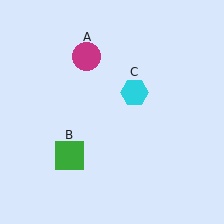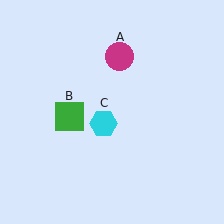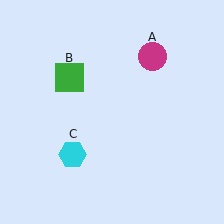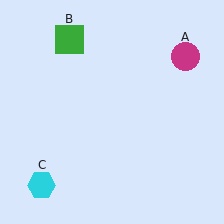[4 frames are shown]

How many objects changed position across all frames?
3 objects changed position: magenta circle (object A), green square (object B), cyan hexagon (object C).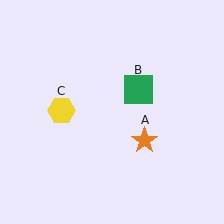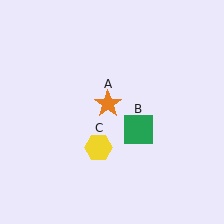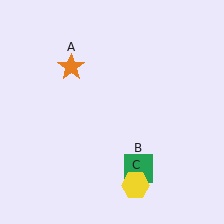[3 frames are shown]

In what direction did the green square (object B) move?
The green square (object B) moved down.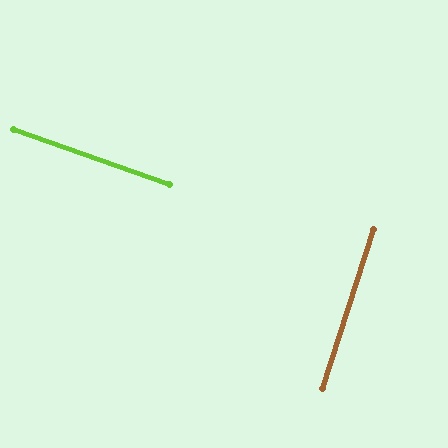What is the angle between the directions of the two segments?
Approximately 88 degrees.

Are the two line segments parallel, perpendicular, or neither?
Perpendicular — they meet at approximately 88°.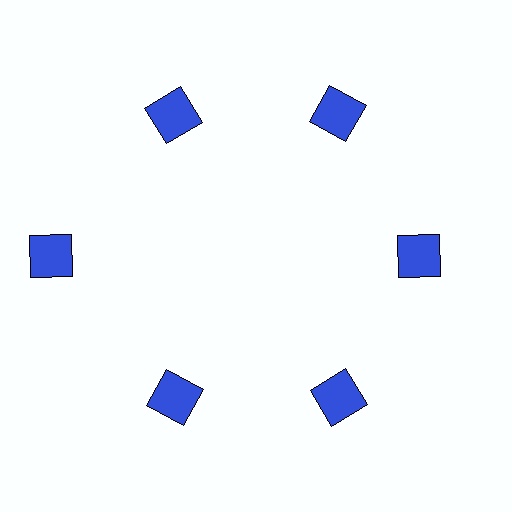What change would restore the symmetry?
The symmetry would be restored by moving it inward, back onto the ring so that all 6 squares sit at equal angles and equal distance from the center.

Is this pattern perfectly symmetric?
No. The 6 blue squares are arranged in a ring, but one element near the 9 o'clock position is pushed outward from the center, breaking the 6-fold rotational symmetry.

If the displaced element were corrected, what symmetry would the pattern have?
It would have 6-fold rotational symmetry — the pattern would map onto itself every 60 degrees.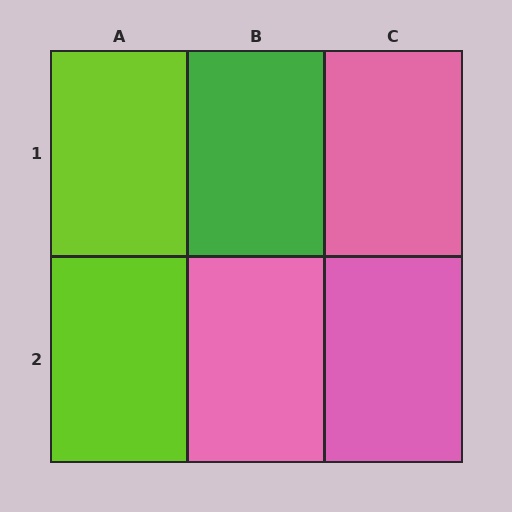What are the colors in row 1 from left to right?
Lime, green, pink.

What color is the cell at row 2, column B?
Pink.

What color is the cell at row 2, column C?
Pink.